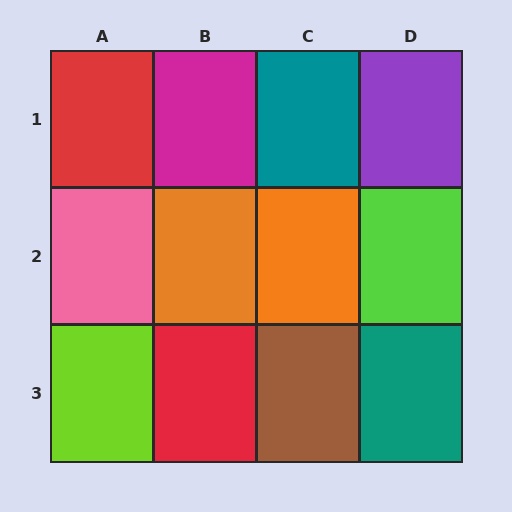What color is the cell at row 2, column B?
Orange.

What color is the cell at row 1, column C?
Teal.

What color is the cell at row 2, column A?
Pink.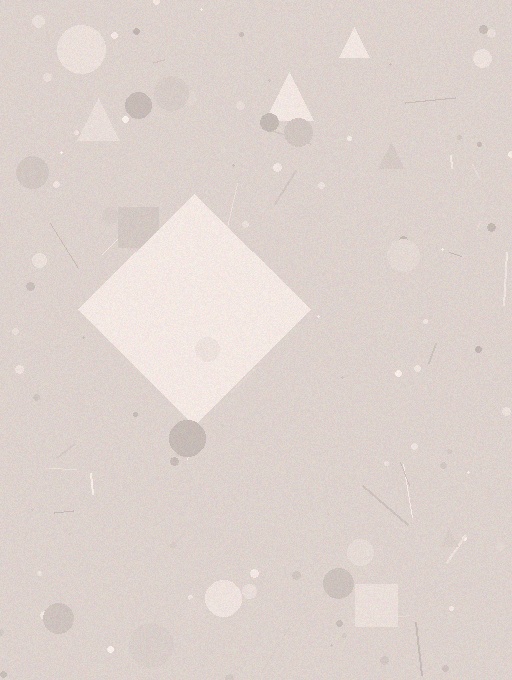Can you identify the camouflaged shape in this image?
The camouflaged shape is a diamond.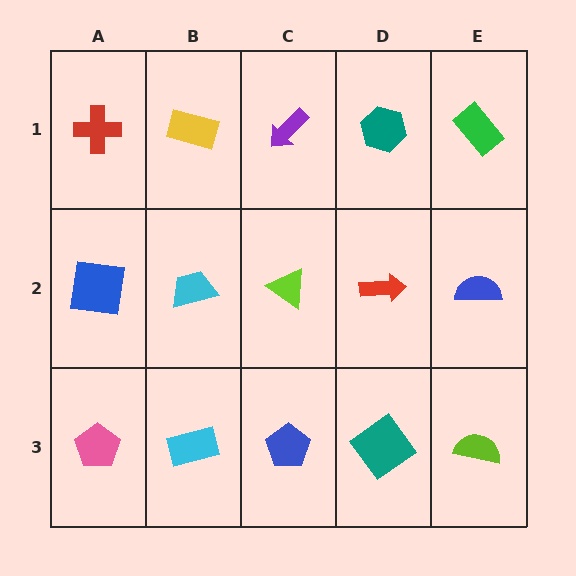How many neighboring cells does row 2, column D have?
4.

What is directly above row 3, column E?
A blue semicircle.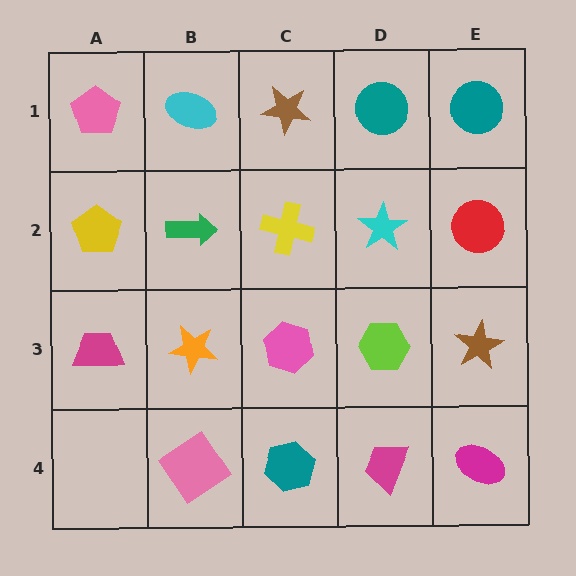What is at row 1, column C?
A brown star.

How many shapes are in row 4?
4 shapes.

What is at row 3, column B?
An orange star.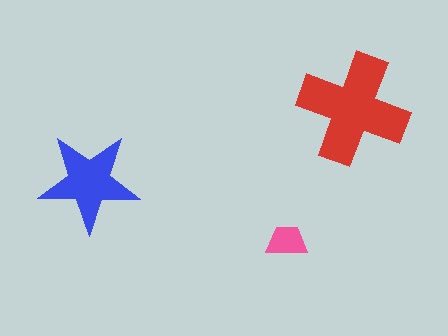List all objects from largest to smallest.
The red cross, the blue star, the pink trapezoid.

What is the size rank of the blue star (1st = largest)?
2nd.